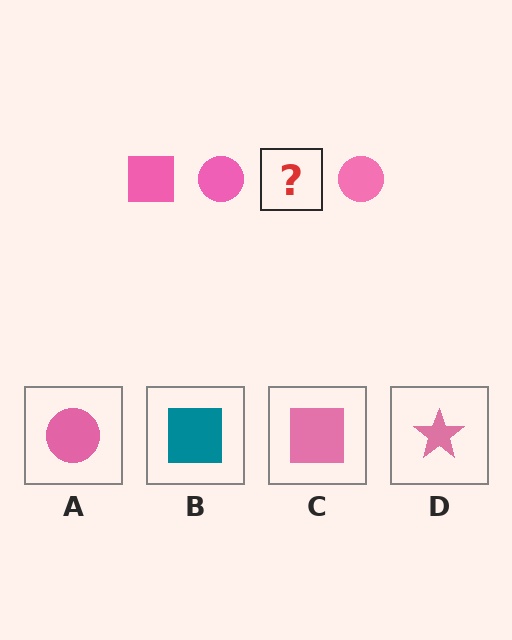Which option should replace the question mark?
Option C.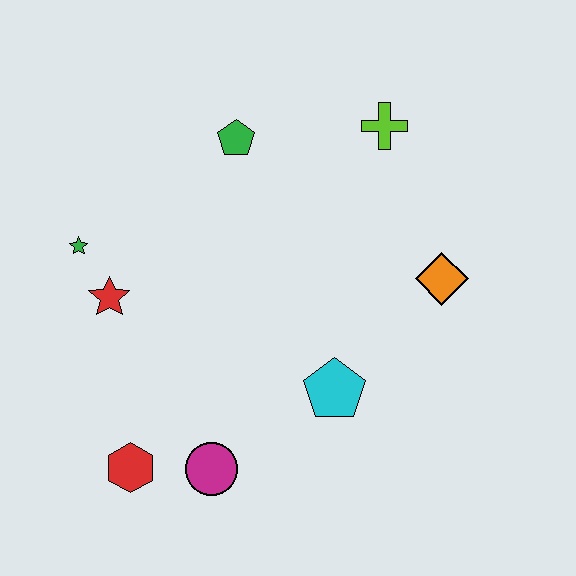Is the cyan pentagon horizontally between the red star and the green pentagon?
No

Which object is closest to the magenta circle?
The red hexagon is closest to the magenta circle.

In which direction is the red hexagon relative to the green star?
The red hexagon is below the green star.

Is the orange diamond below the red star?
No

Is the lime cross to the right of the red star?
Yes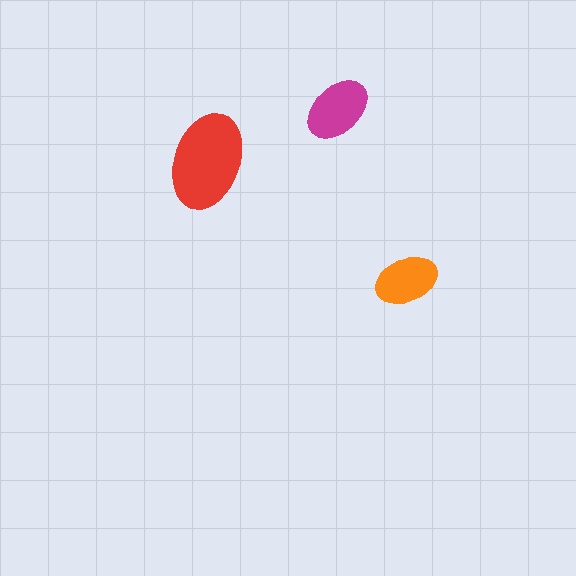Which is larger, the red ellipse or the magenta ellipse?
The red one.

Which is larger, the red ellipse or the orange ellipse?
The red one.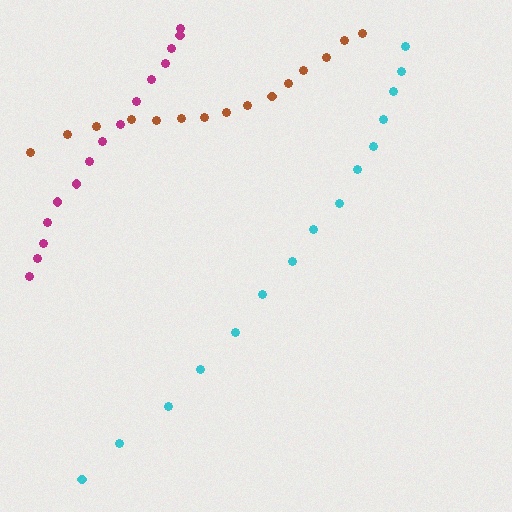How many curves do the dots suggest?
There are 3 distinct paths.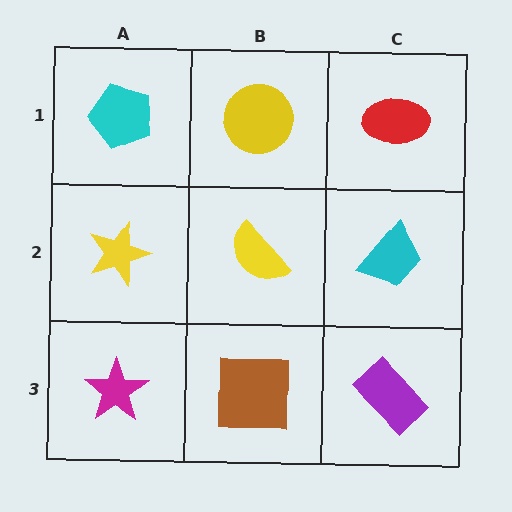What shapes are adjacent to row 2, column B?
A yellow circle (row 1, column B), a brown square (row 3, column B), a yellow star (row 2, column A), a cyan trapezoid (row 2, column C).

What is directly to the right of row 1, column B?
A red ellipse.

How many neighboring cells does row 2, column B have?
4.